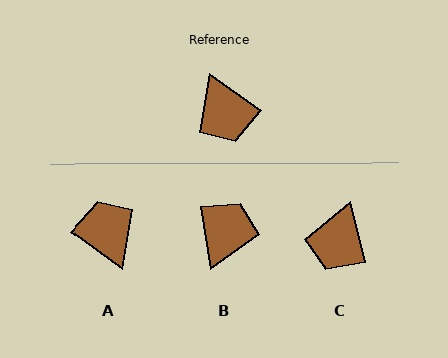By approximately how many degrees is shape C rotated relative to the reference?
Approximately 41 degrees clockwise.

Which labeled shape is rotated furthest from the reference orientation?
A, about 180 degrees away.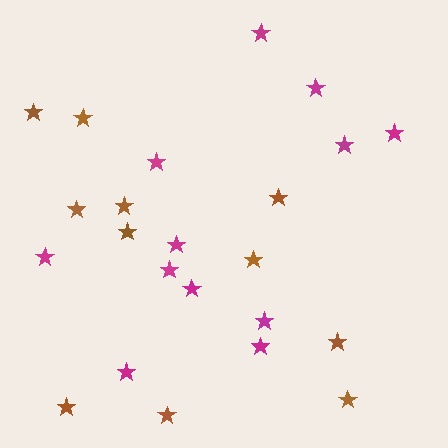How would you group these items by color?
There are 2 groups: one group of magenta stars (12) and one group of brown stars (11).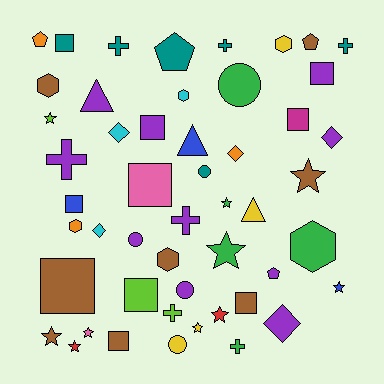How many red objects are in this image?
There are 2 red objects.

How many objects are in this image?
There are 50 objects.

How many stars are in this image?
There are 10 stars.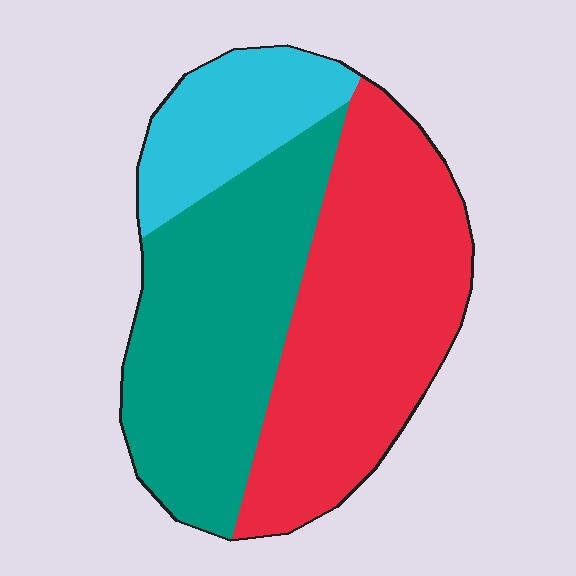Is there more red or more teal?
Red.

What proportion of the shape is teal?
Teal covers around 40% of the shape.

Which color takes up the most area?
Red, at roughly 45%.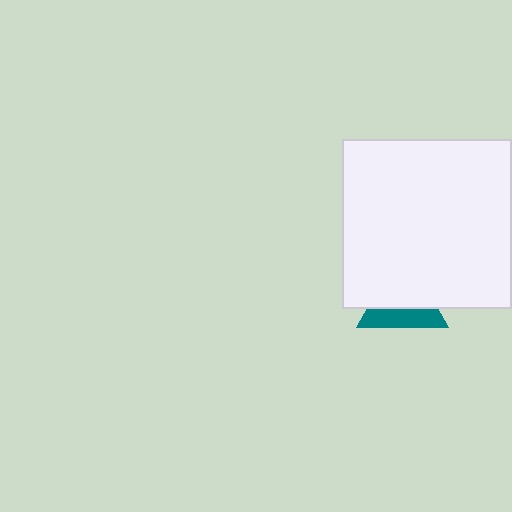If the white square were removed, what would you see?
You would see the complete teal triangle.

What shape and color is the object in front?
The object in front is a white square.